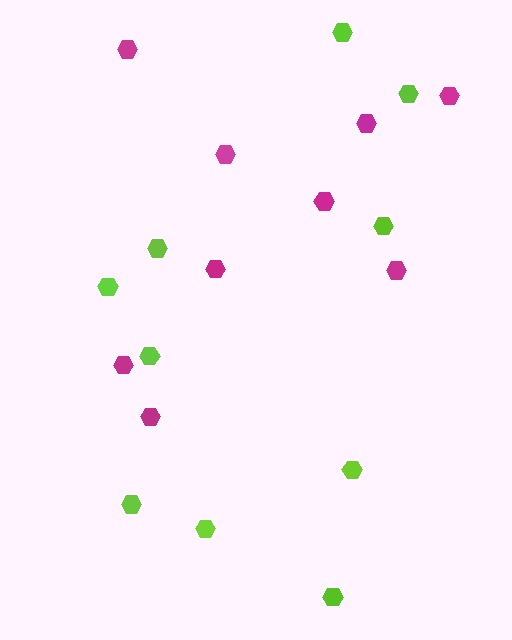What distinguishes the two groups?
There are 2 groups: one group of lime hexagons (10) and one group of magenta hexagons (9).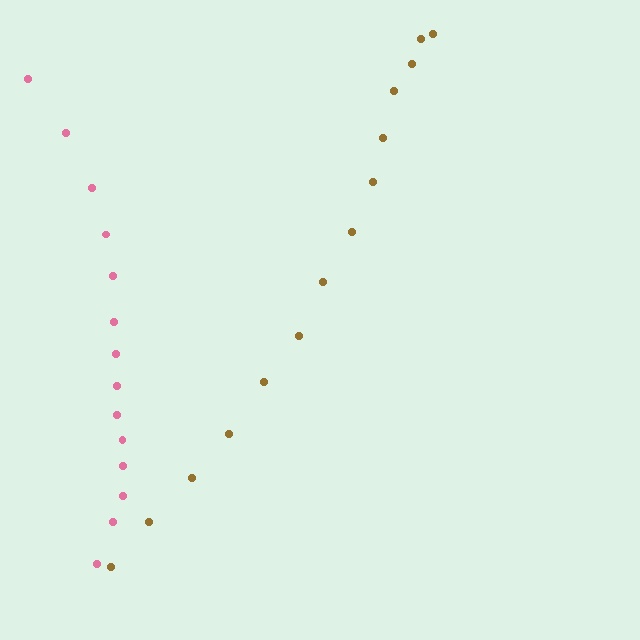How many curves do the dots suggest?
There are 2 distinct paths.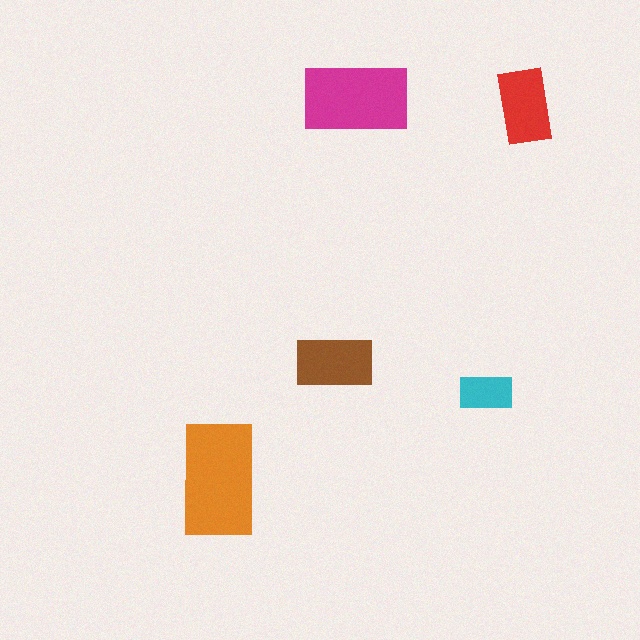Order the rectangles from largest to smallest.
the orange one, the magenta one, the brown one, the red one, the cyan one.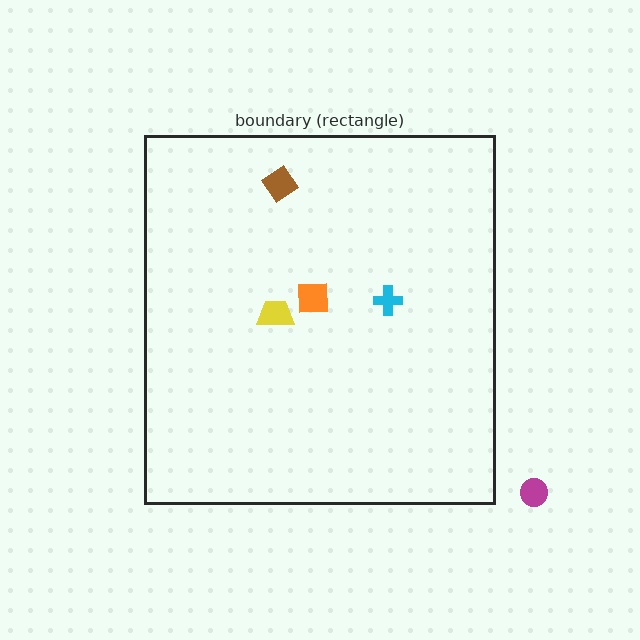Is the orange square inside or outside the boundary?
Inside.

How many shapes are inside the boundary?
4 inside, 1 outside.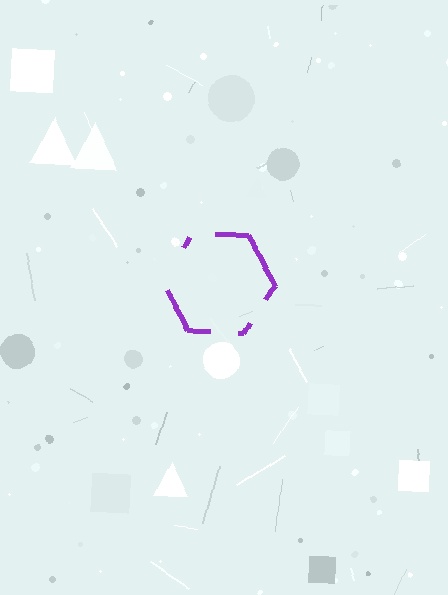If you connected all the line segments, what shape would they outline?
They would outline a hexagon.